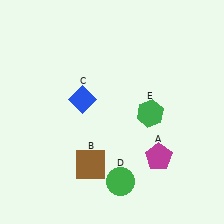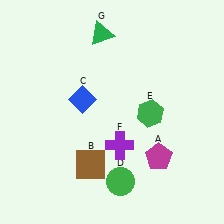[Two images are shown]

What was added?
A purple cross (F), a green triangle (G) were added in Image 2.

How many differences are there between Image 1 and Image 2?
There are 2 differences between the two images.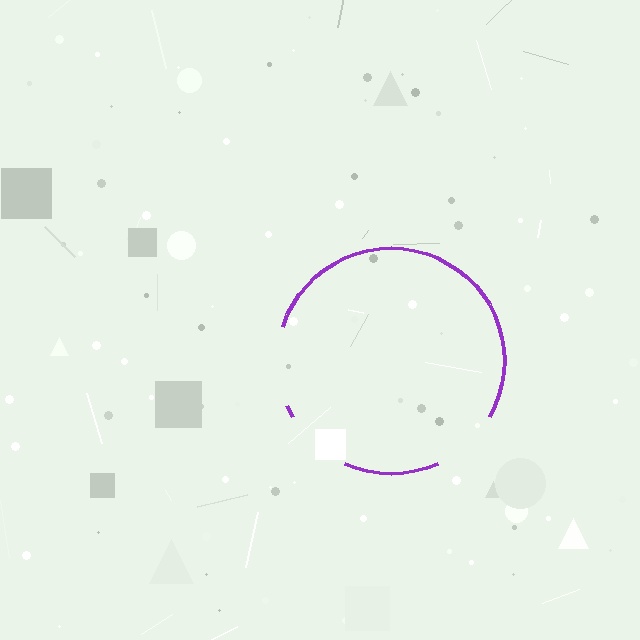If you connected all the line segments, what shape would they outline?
They would outline a circle.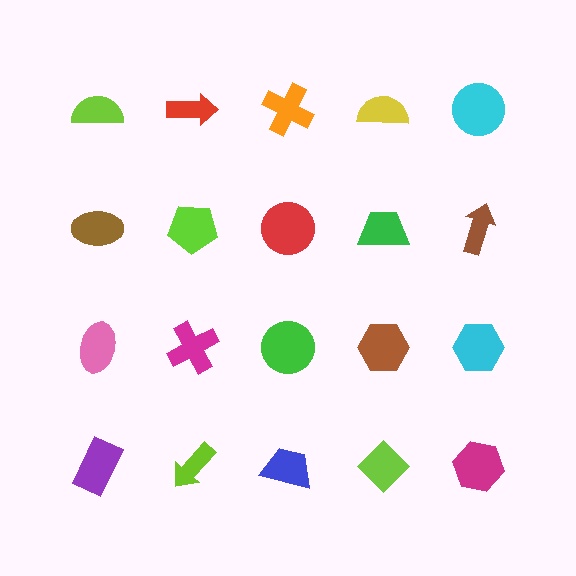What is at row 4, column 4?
A lime diamond.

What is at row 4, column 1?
A purple rectangle.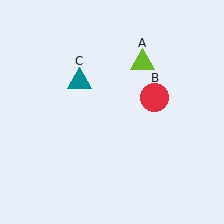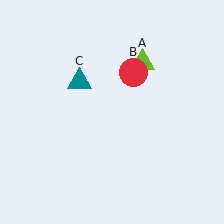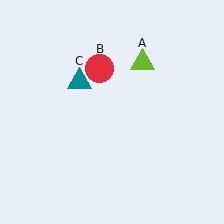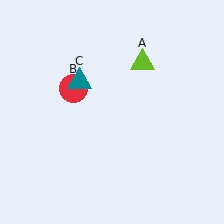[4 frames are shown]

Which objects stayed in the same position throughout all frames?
Lime triangle (object A) and teal triangle (object C) remained stationary.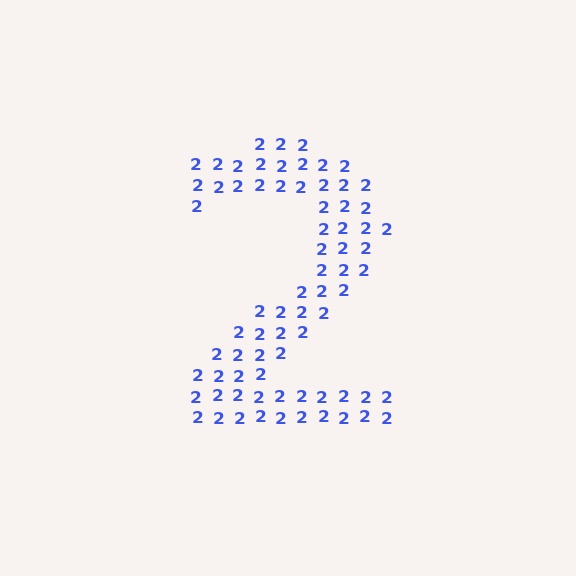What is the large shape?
The large shape is the digit 2.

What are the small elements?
The small elements are digit 2's.